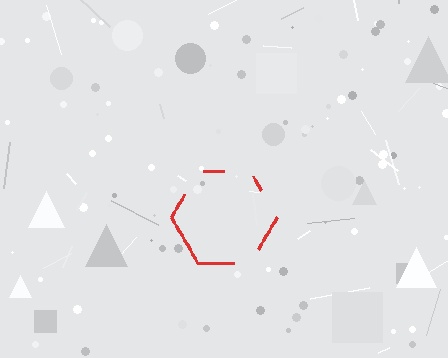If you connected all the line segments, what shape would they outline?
They would outline a hexagon.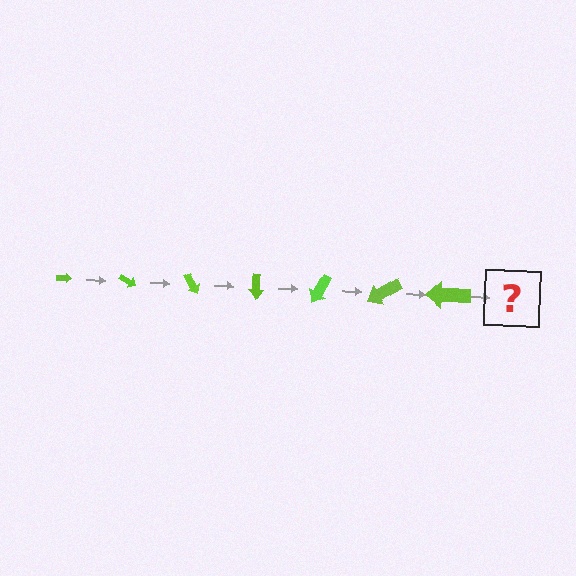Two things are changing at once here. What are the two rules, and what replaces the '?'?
The two rules are that the arrow grows larger each step and it rotates 30 degrees each step. The '?' should be an arrow, larger than the previous one and rotated 210 degrees from the start.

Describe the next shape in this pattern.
It should be an arrow, larger than the previous one and rotated 210 degrees from the start.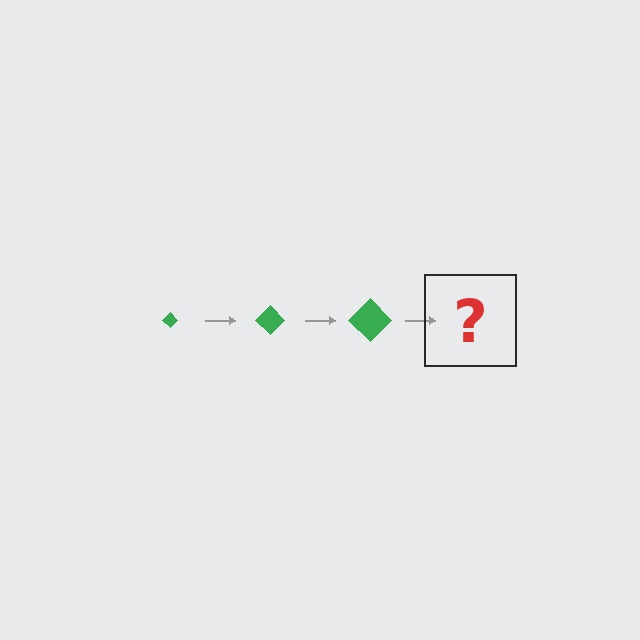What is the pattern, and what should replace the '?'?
The pattern is that the diamond gets progressively larger each step. The '?' should be a green diamond, larger than the previous one.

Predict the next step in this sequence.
The next step is a green diamond, larger than the previous one.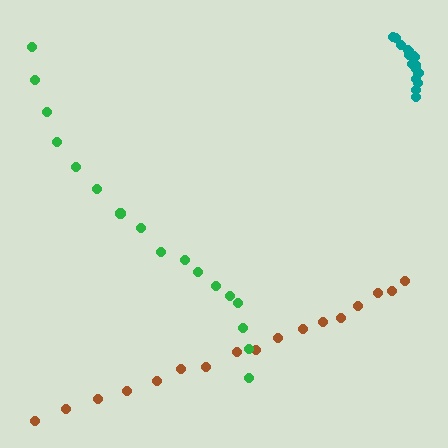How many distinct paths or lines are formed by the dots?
There are 3 distinct paths.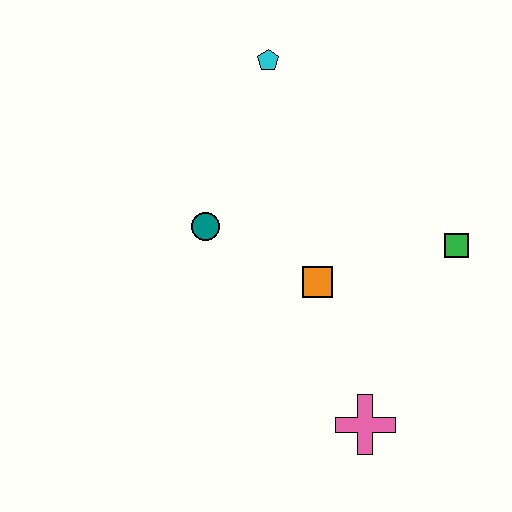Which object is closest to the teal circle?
The orange square is closest to the teal circle.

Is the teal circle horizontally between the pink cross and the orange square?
No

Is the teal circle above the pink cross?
Yes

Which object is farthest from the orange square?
The cyan pentagon is farthest from the orange square.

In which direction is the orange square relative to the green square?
The orange square is to the left of the green square.